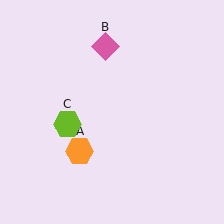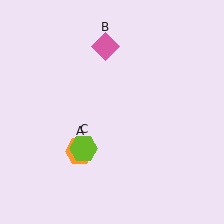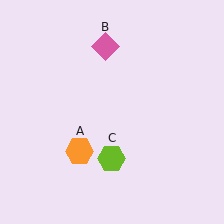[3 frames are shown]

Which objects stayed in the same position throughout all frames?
Orange hexagon (object A) and pink diamond (object B) remained stationary.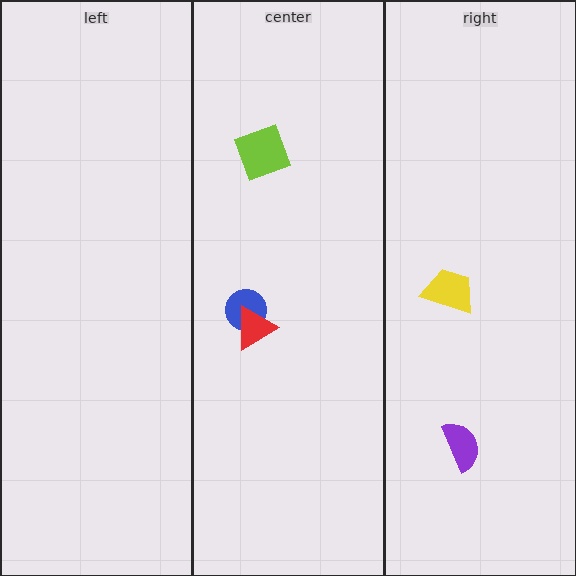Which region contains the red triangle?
The center region.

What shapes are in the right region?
The yellow trapezoid, the purple semicircle.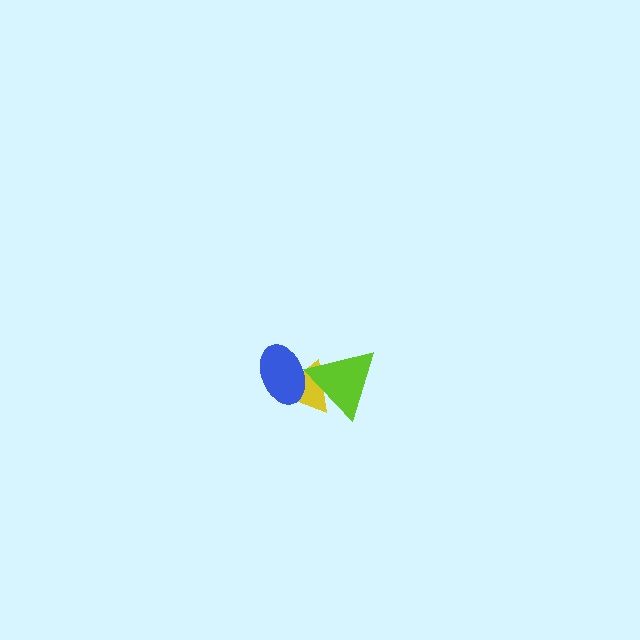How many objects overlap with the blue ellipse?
2 objects overlap with the blue ellipse.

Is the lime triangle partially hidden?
No, no other shape covers it.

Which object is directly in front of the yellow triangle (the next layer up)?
The blue ellipse is directly in front of the yellow triangle.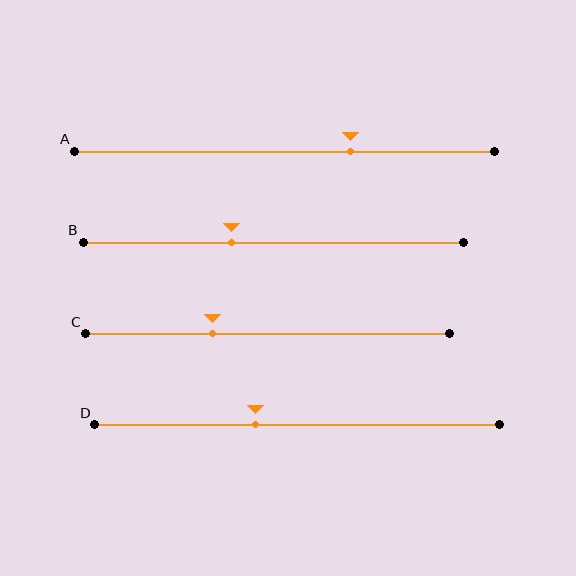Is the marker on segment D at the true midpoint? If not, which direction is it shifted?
No, the marker on segment D is shifted to the left by about 10% of the segment length.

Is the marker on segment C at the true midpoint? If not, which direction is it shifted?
No, the marker on segment C is shifted to the left by about 15% of the segment length.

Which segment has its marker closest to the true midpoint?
Segment D has its marker closest to the true midpoint.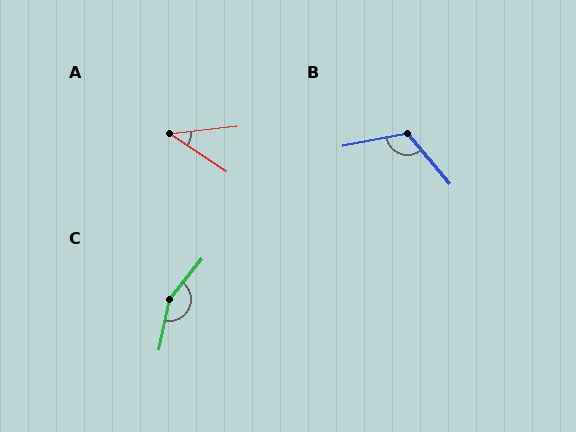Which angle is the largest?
C, at approximately 153 degrees.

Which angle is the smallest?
A, at approximately 41 degrees.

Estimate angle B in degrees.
Approximately 120 degrees.